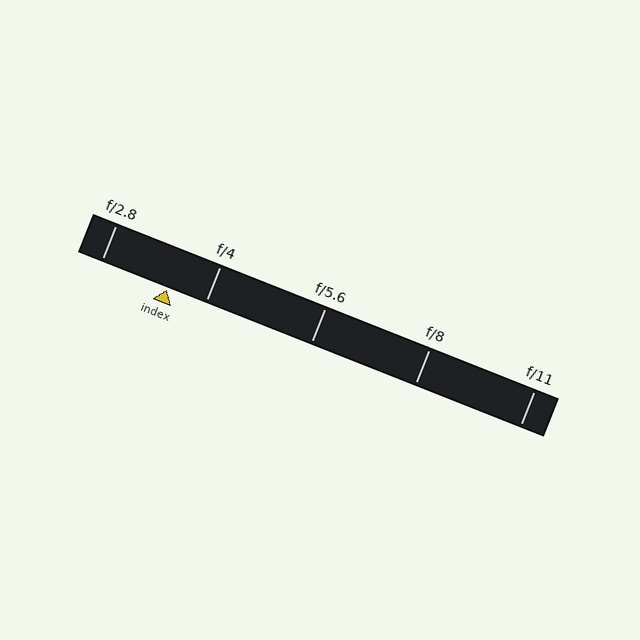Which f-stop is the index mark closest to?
The index mark is closest to f/4.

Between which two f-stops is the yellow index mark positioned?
The index mark is between f/2.8 and f/4.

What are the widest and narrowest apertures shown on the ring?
The widest aperture shown is f/2.8 and the narrowest is f/11.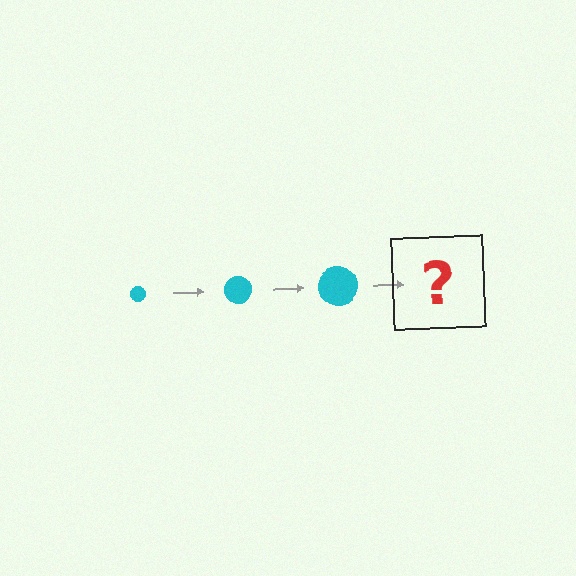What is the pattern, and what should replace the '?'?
The pattern is that the circle gets progressively larger each step. The '?' should be a cyan circle, larger than the previous one.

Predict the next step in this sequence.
The next step is a cyan circle, larger than the previous one.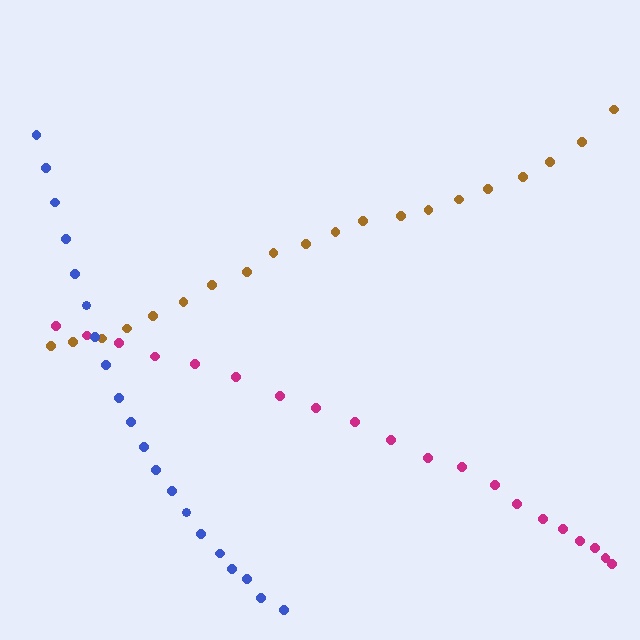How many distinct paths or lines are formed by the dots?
There are 3 distinct paths.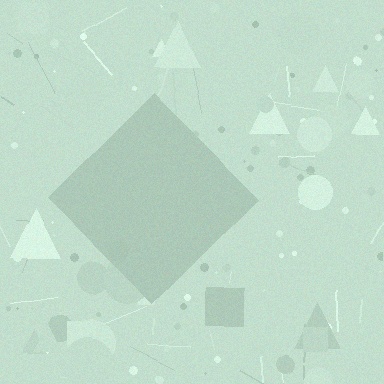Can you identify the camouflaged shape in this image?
The camouflaged shape is a diamond.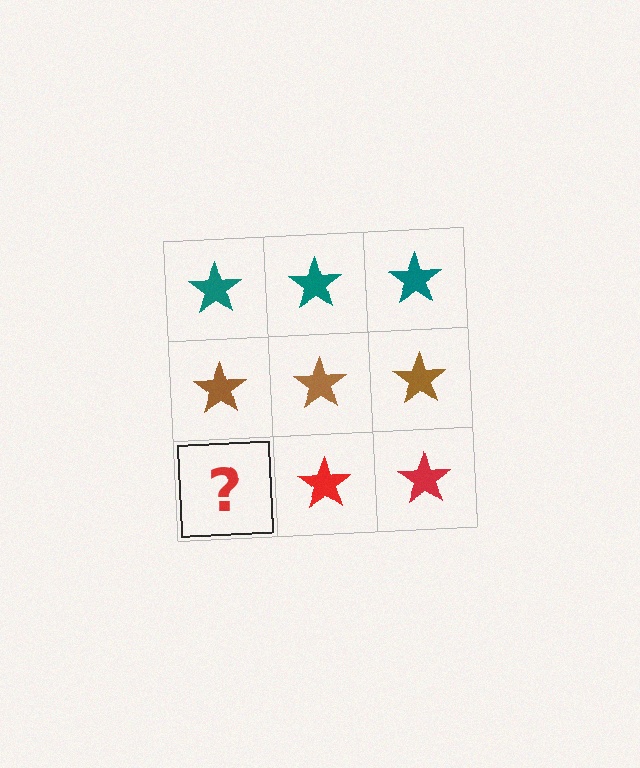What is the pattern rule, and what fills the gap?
The rule is that each row has a consistent color. The gap should be filled with a red star.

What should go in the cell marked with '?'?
The missing cell should contain a red star.